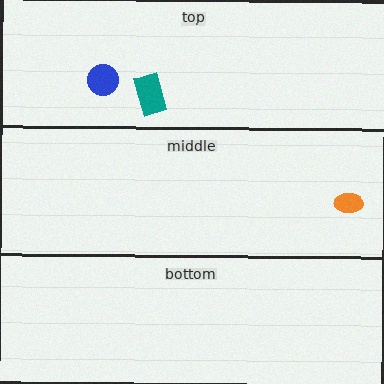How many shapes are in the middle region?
1.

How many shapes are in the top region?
2.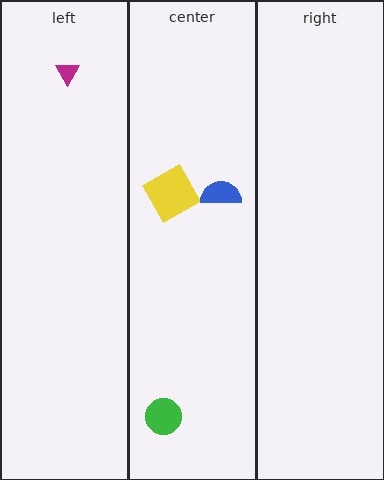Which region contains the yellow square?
The center region.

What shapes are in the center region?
The green circle, the yellow square, the blue semicircle.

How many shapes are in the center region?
3.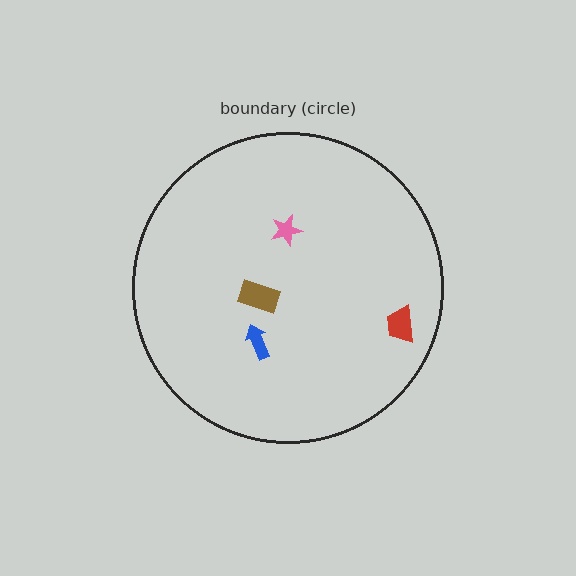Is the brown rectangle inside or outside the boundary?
Inside.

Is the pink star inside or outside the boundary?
Inside.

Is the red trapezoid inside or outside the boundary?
Inside.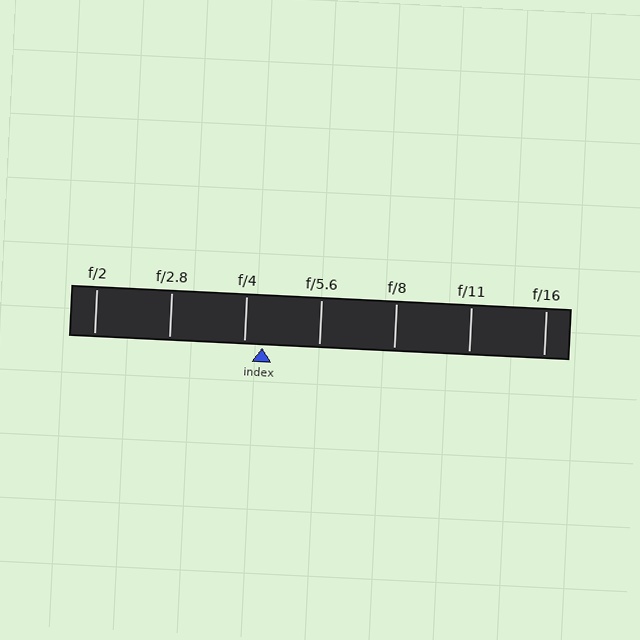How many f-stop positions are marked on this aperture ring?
There are 7 f-stop positions marked.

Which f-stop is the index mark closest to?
The index mark is closest to f/4.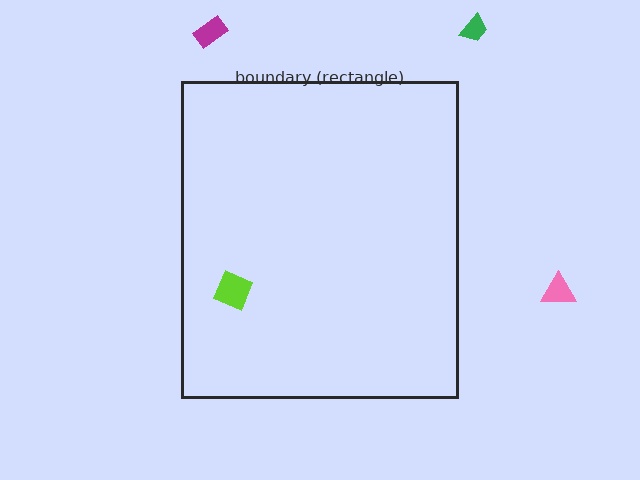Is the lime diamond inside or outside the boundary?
Inside.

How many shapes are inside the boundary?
1 inside, 3 outside.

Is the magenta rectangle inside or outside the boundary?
Outside.